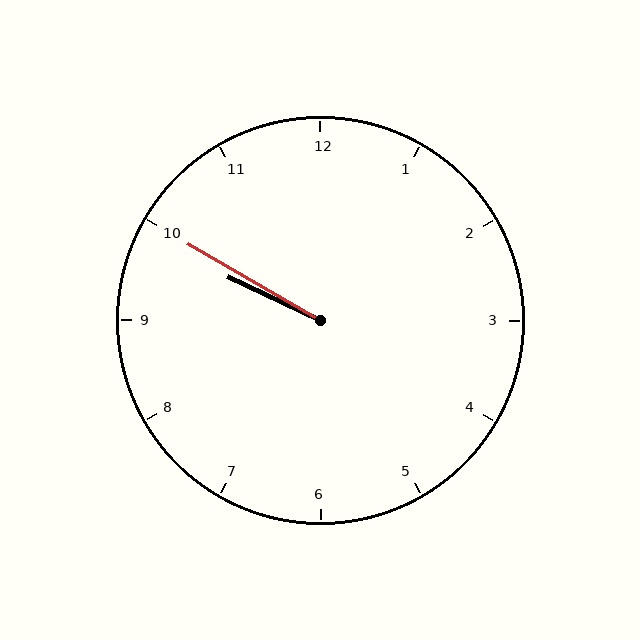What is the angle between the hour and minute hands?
Approximately 5 degrees.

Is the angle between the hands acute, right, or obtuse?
It is acute.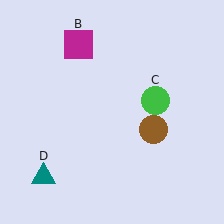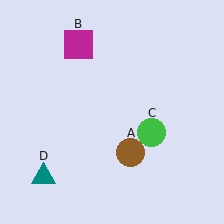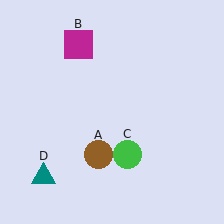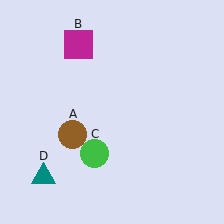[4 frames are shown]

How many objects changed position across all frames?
2 objects changed position: brown circle (object A), green circle (object C).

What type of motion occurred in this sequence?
The brown circle (object A), green circle (object C) rotated clockwise around the center of the scene.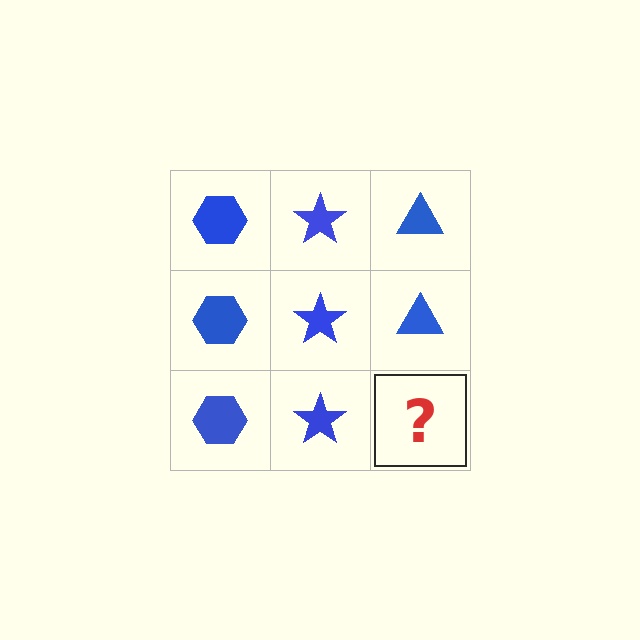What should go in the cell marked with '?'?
The missing cell should contain a blue triangle.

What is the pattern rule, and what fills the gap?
The rule is that each column has a consistent shape. The gap should be filled with a blue triangle.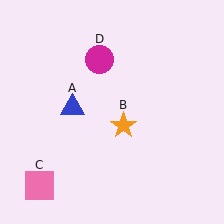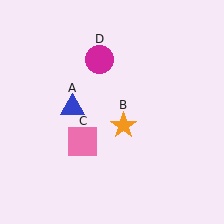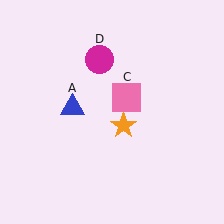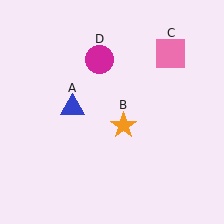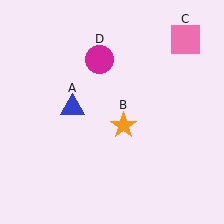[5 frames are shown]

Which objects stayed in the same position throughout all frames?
Blue triangle (object A) and orange star (object B) and magenta circle (object D) remained stationary.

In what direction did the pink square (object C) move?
The pink square (object C) moved up and to the right.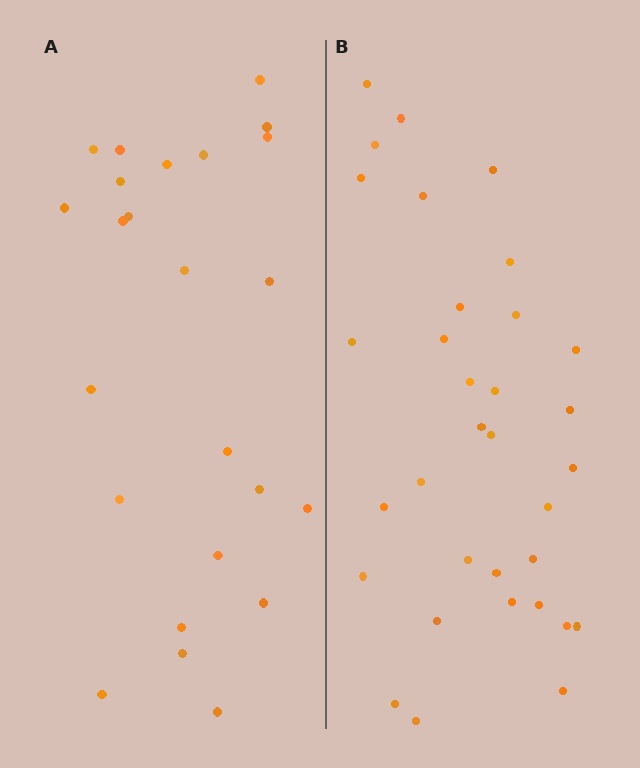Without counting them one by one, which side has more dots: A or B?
Region B (the right region) has more dots.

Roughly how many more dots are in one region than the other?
Region B has roughly 8 or so more dots than region A.